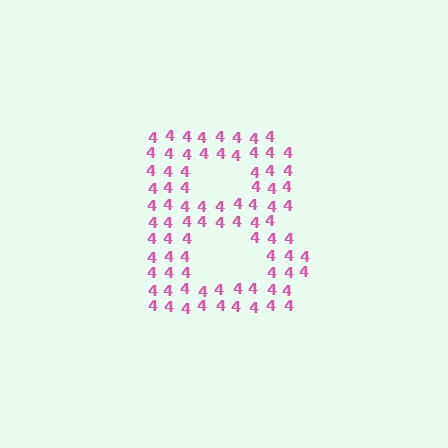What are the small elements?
The small elements are digit 4's.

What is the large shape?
The large shape is the letter B.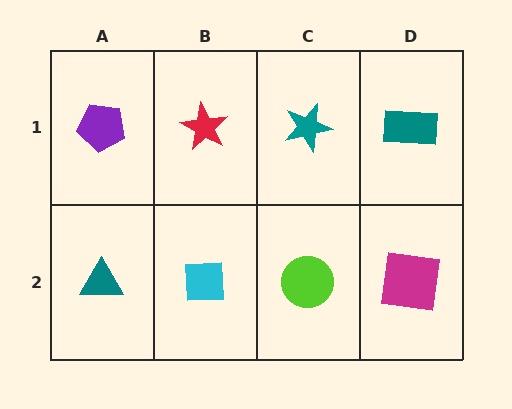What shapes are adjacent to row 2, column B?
A red star (row 1, column B), a teal triangle (row 2, column A), a lime circle (row 2, column C).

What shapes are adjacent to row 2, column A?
A purple pentagon (row 1, column A), a cyan square (row 2, column B).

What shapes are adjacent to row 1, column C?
A lime circle (row 2, column C), a red star (row 1, column B), a teal rectangle (row 1, column D).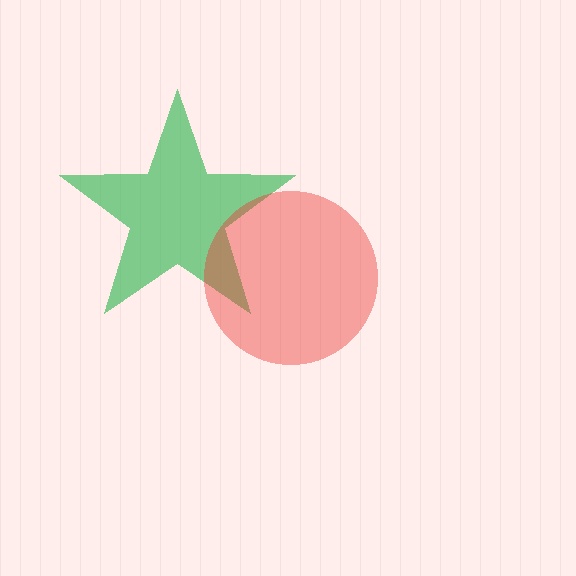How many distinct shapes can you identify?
There are 2 distinct shapes: a green star, a red circle.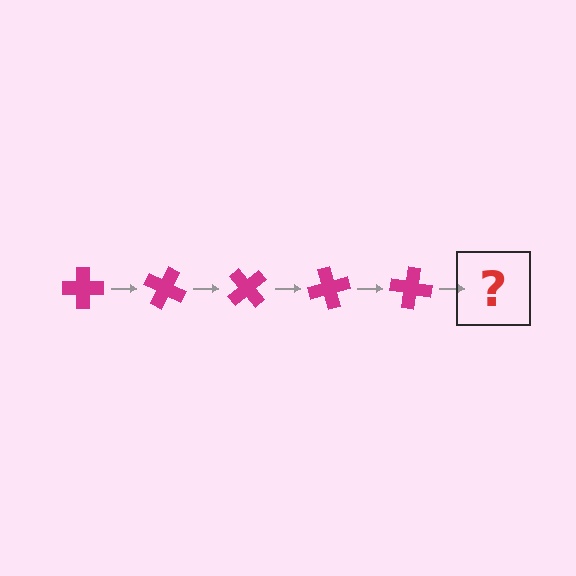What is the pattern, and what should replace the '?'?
The pattern is that the cross rotates 25 degrees each step. The '?' should be a magenta cross rotated 125 degrees.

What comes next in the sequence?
The next element should be a magenta cross rotated 125 degrees.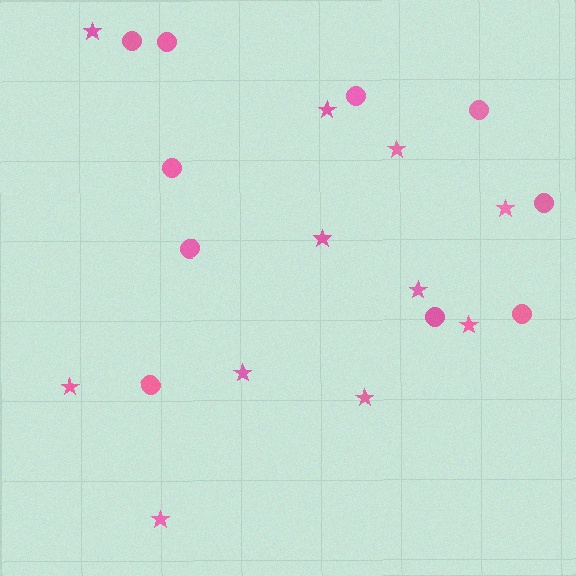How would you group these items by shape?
There are 2 groups: one group of stars (11) and one group of circles (10).